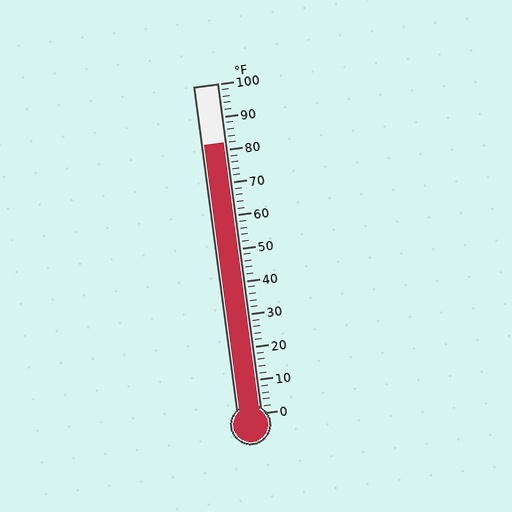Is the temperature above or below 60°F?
The temperature is above 60°F.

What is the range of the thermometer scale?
The thermometer scale ranges from 0°F to 100°F.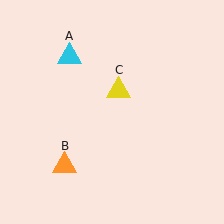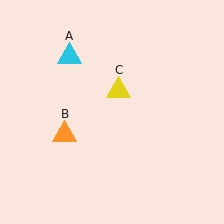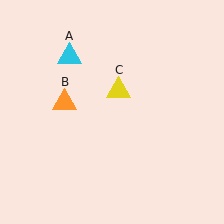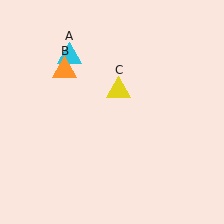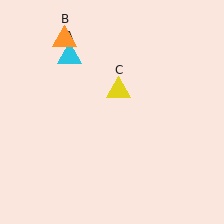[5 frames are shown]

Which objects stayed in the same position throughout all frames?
Cyan triangle (object A) and yellow triangle (object C) remained stationary.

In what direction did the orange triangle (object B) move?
The orange triangle (object B) moved up.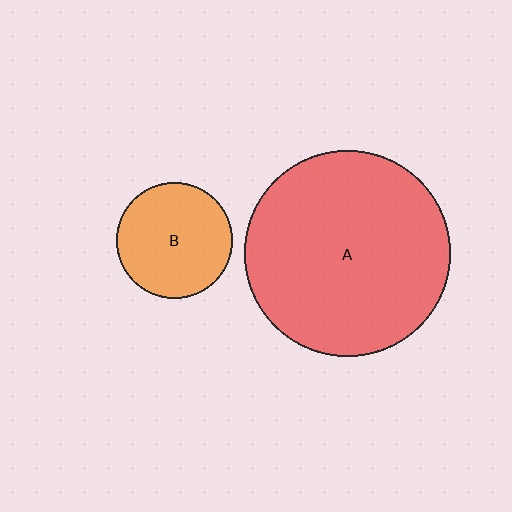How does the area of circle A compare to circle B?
Approximately 3.1 times.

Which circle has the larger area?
Circle A (red).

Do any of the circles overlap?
No, none of the circles overlap.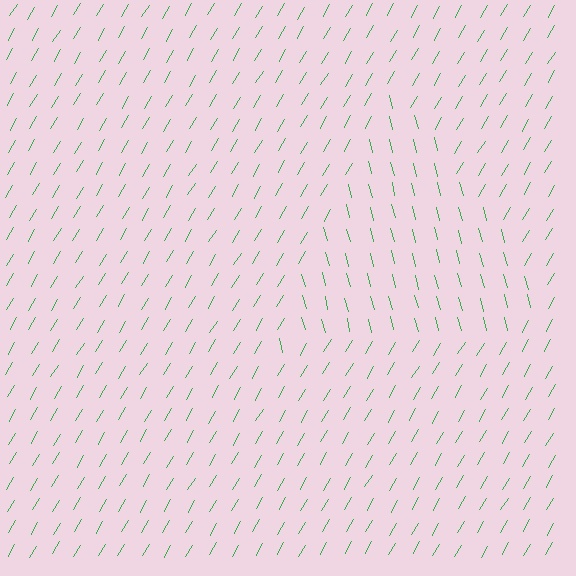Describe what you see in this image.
The image is filled with small green line segments. A triangle region in the image has lines oriented differently from the surrounding lines, creating a visible texture boundary.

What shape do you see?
I see a triangle.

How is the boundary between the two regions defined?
The boundary is defined purely by a change in line orientation (approximately 45 degrees difference). All lines are the same color and thickness.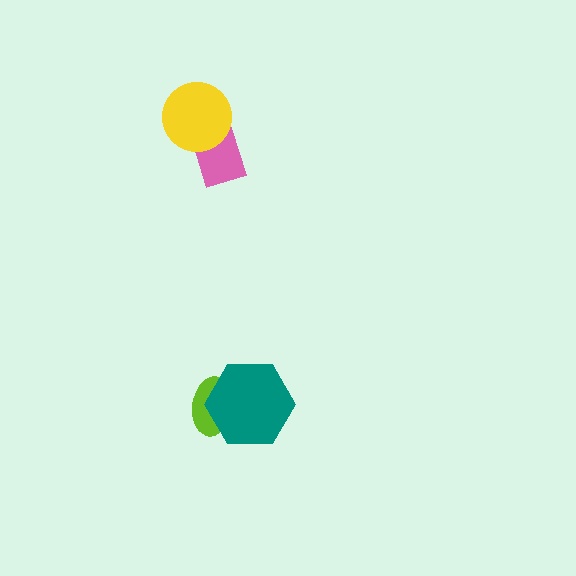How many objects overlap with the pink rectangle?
1 object overlaps with the pink rectangle.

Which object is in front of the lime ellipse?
The teal hexagon is in front of the lime ellipse.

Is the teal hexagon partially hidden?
No, no other shape covers it.